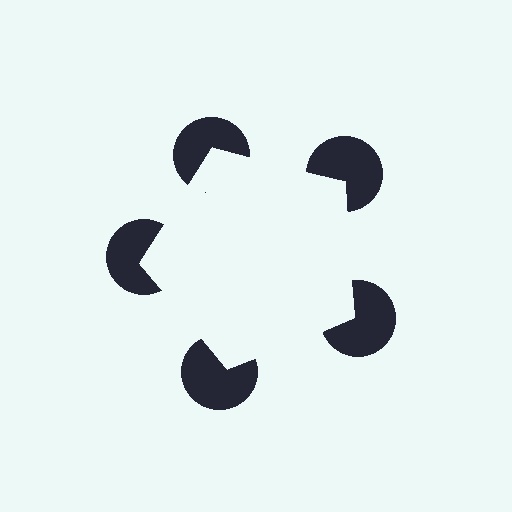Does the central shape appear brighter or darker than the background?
It typically appears slightly brighter than the background, even though no actual brightness change is drawn.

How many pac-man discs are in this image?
There are 5 — one at each vertex of the illusory pentagon.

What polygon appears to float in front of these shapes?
An illusory pentagon — its edges are inferred from the aligned wedge cuts in the pac-man discs, not physically drawn.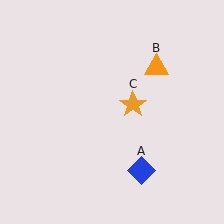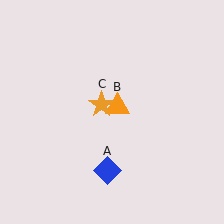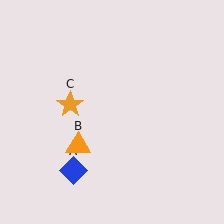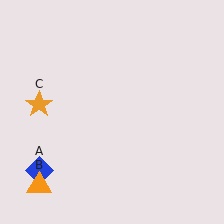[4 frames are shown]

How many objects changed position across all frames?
3 objects changed position: blue diamond (object A), orange triangle (object B), orange star (object C).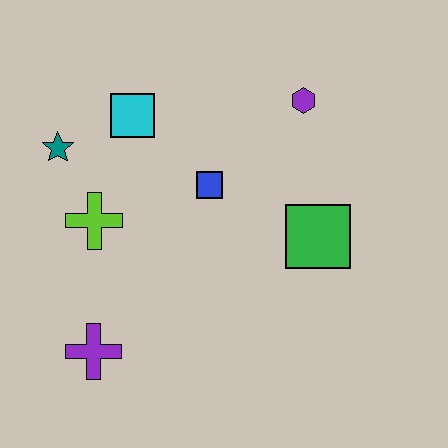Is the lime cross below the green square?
No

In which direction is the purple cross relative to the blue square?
The purple cross is below the blue square.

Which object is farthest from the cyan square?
The purple cross is farthest from the cyan square.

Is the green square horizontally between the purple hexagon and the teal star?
No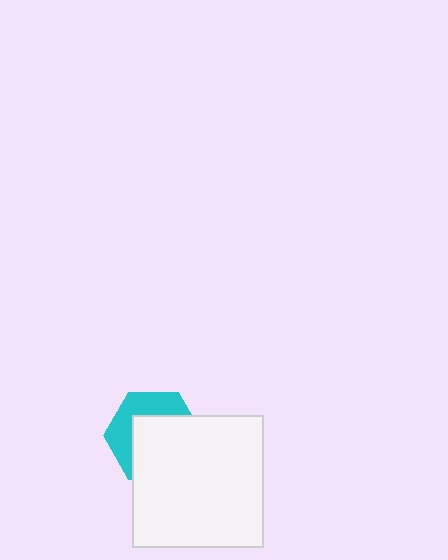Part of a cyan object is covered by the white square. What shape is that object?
It is a hexagon.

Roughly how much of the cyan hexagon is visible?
A small part of it is visible (roughly 40%).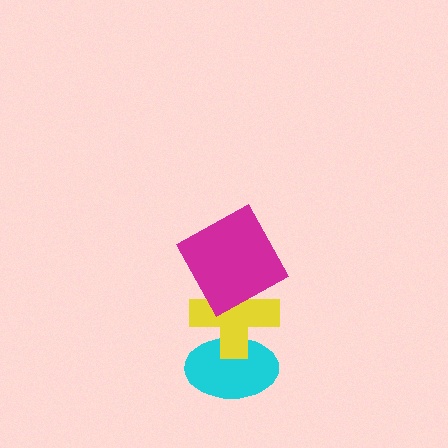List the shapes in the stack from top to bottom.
From top to bottom: the magenta square, the yellow cross, the cyan ellipse.